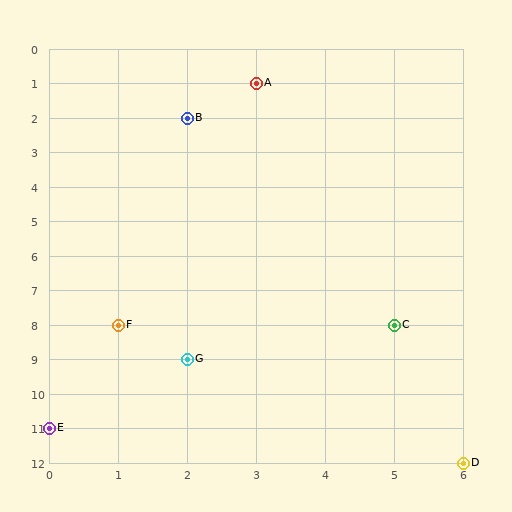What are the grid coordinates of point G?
Point G is at grid coordinates (2, 9).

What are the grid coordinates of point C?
Point C is at grid coordinates (5, 8).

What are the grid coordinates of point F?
Point F is at grid coordinates (1, 8).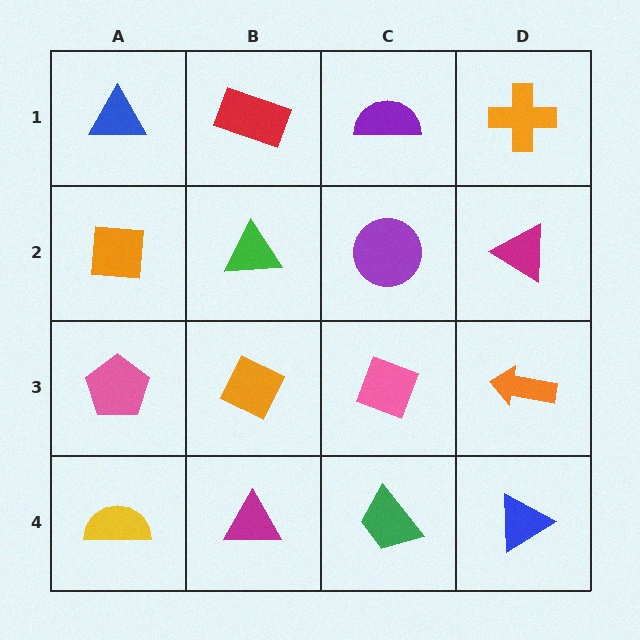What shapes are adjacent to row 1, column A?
An orange square (row 2, column A), a red rectangle (row 1, column B).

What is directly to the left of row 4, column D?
A green trapezoid.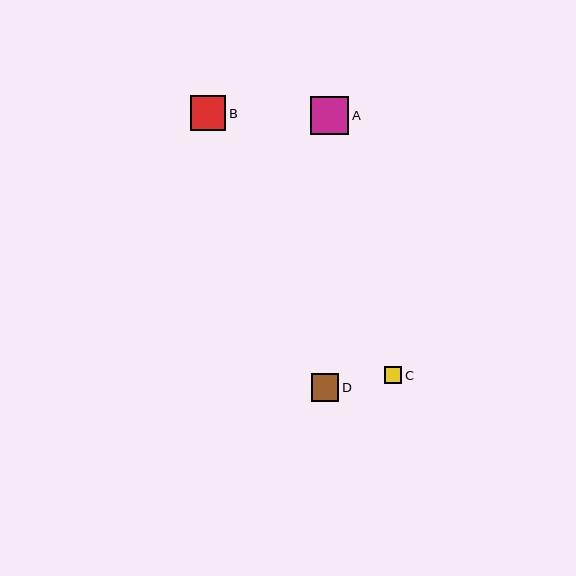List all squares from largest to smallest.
From largest to smallest: A, B, D, C.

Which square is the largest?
Square A is the largest with a size of approximately 38 pixels.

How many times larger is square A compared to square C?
Square A is approximately 2.2 times the size of square C.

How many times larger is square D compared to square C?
Square D is approximately 1.6 times the size of square C.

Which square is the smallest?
Square C is the smallest with a size of approximately 17 pixels.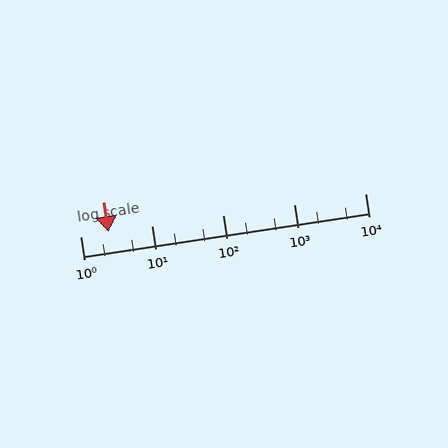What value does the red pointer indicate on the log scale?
The pointer indicates approximately 2.5.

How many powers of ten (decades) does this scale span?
The scale spans 4 decades, from 1 to 10000.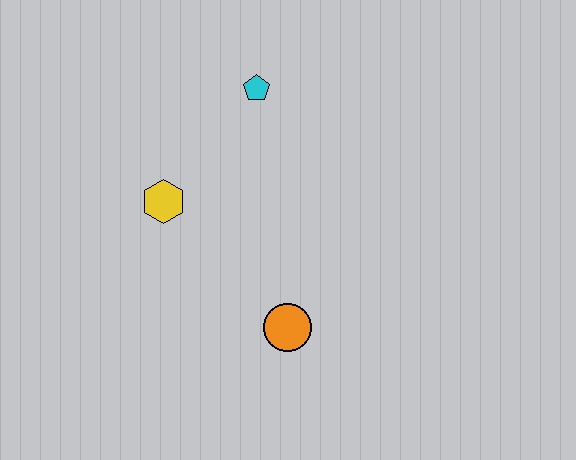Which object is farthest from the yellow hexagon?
The orange circle is farthest from the yellow hexagon.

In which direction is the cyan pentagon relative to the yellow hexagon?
The cyan pentagon is above the yellow hexagon.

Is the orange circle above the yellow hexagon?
No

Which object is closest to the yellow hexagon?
The cyan pentagon is closest to the yellow hexagon.